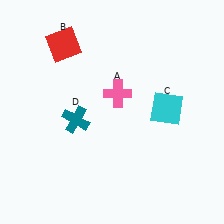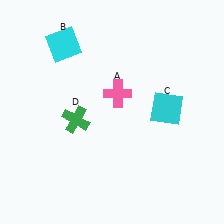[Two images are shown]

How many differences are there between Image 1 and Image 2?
There are 2 differences between the two images.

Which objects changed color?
B changed from red to cyan. D changed from teal to green.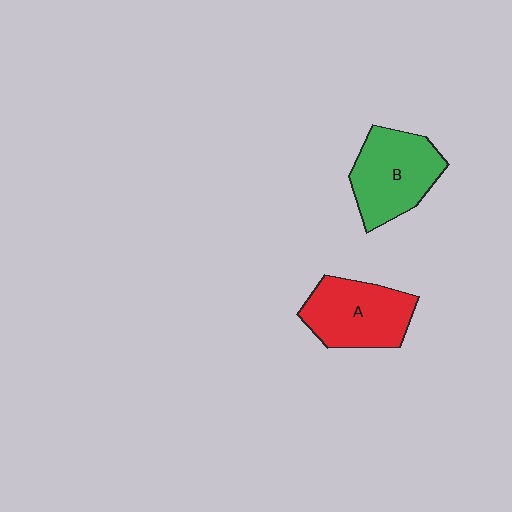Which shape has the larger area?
Shape B (green).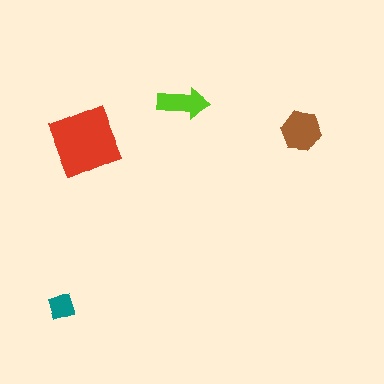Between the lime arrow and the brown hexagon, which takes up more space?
The brown hexagon.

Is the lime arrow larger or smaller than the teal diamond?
Larger.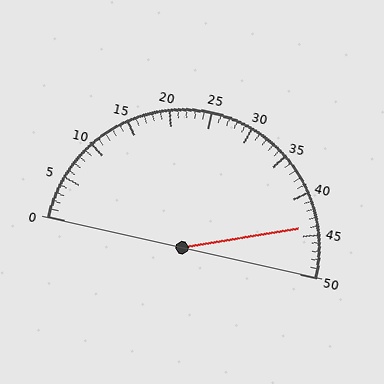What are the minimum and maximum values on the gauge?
The gauge ranges from 0 to 50.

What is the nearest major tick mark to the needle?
The nearest major tick mark is 45.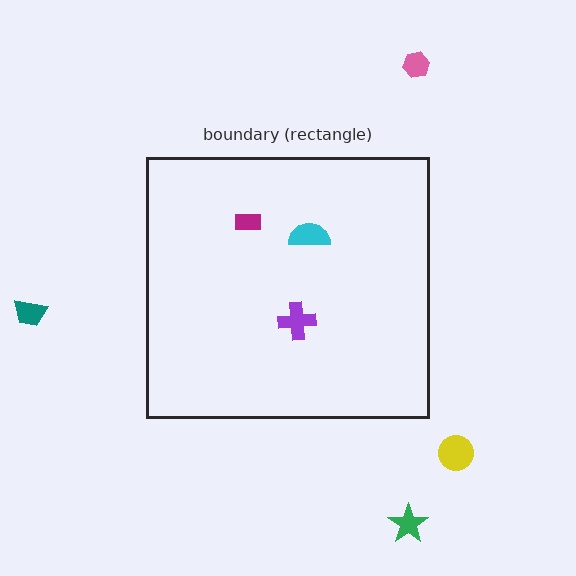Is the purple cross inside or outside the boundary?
Inside.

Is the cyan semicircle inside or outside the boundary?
Inside.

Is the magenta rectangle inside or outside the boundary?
Inside.